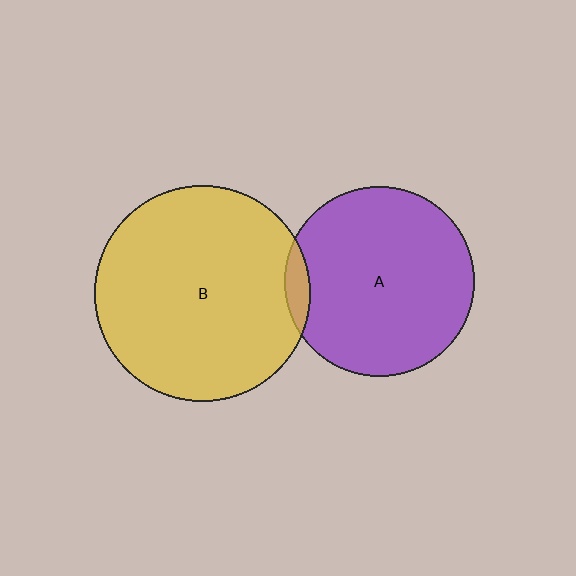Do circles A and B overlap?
Yes.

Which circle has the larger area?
Circle B (yellow).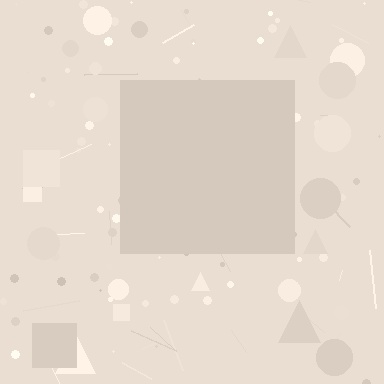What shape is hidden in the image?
A square is hidden in the image.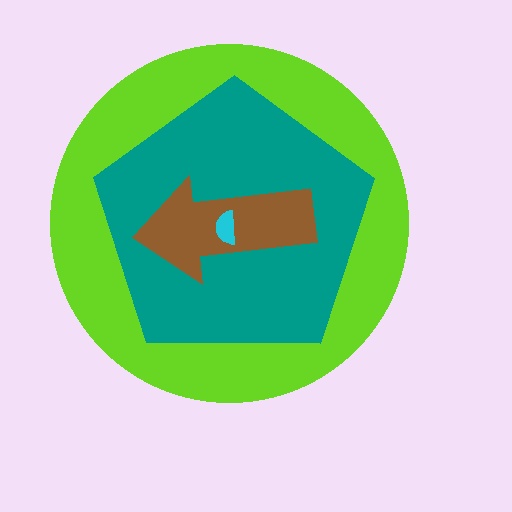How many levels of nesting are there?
4.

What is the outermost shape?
The lime circle.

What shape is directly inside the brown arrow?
The cyan semicircle.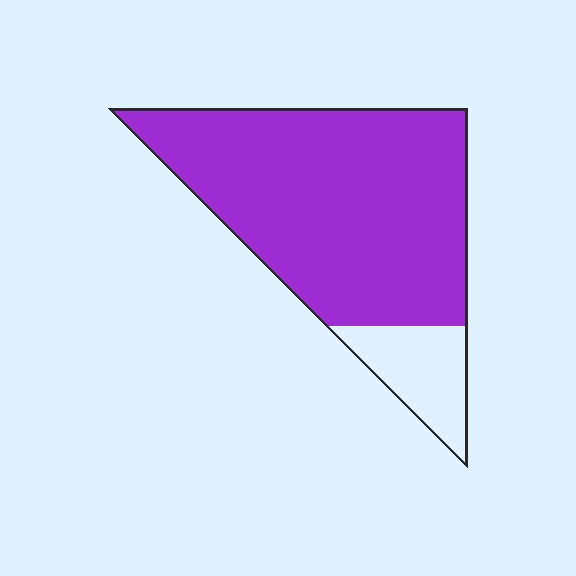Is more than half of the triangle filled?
Yes.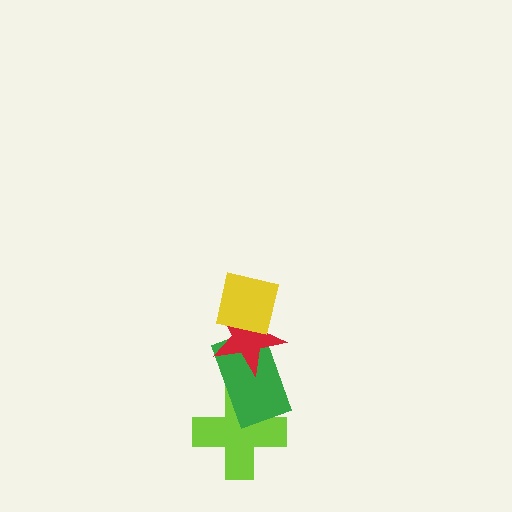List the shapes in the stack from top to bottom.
From top to bottom: the yellow square, the red star, the green rectangle, the lime cross.